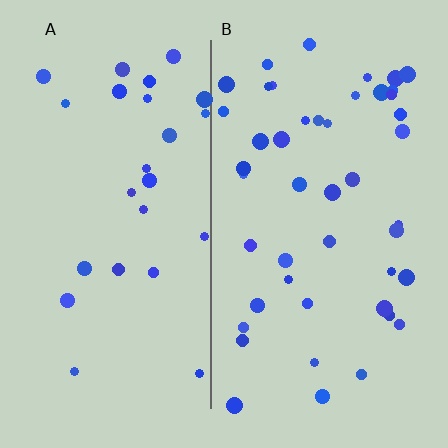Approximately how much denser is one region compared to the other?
Approximately 1.8× — region B over region A.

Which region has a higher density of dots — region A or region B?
B (the right).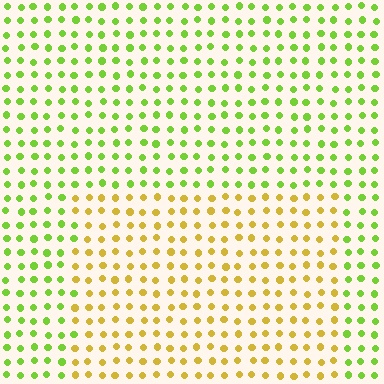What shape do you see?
I see a rectangle.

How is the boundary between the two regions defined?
The boundary is defined purely by a slight shift in hue (about 47 degrees). Spacing, size, and orientation are identical on both sides.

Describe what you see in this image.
The image is filled with small lime elements in a uniform arrangement. A rectangle-shaped region is visible where the elements are tinted to a slightly different hue, forming a subtle color boundary.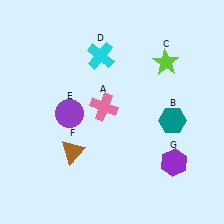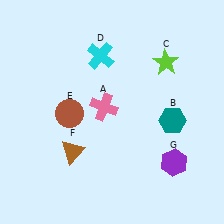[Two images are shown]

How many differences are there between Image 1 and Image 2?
There is 1 difference between the two images.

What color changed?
The circle (E) changed from purple in Image 1 to brown in Image 2.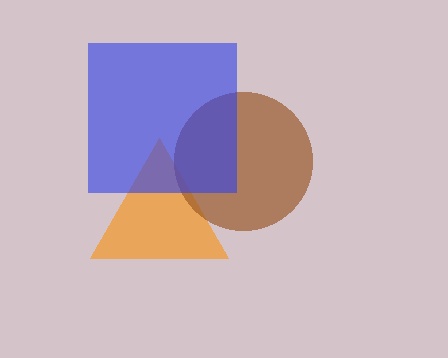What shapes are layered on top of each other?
The layered shapes are: an orange triangle, a brown circle, a blue square.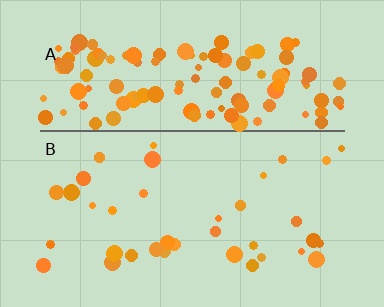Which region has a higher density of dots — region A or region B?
A (the top).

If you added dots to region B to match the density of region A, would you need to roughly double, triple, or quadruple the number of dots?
Approximately triple.